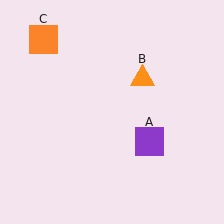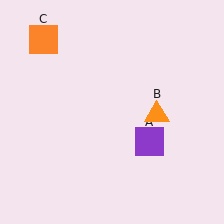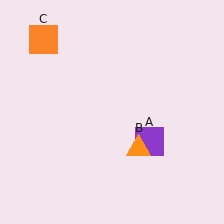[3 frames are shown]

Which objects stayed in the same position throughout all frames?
Purple square (object A) and orange square (object C) remained stationary.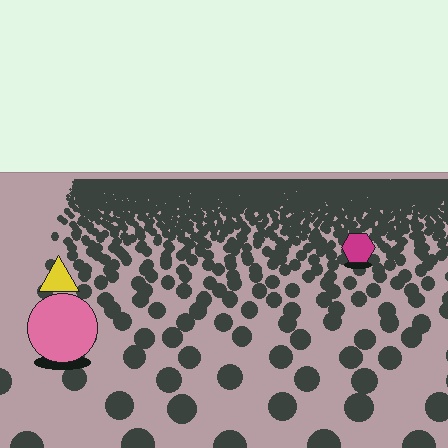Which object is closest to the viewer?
The pink circle is closest. The texture marks near it are larger and more spread out.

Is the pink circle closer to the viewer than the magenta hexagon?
Yes. The pink circle is closer — you can tell from the texture gradient: the ground texture is coarser near it.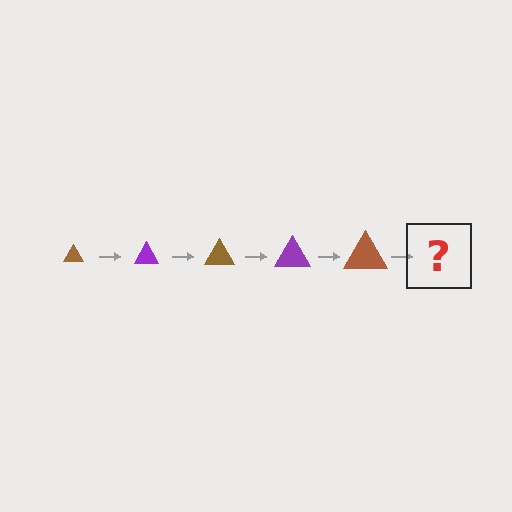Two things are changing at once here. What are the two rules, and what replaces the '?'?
The two rules are that the triangle grows larger each step and the color cycles through brown and purple. The '?' should be a purple triangle, larger than the previous one.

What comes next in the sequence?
The next element should be a purple triangle, larger than the previous one.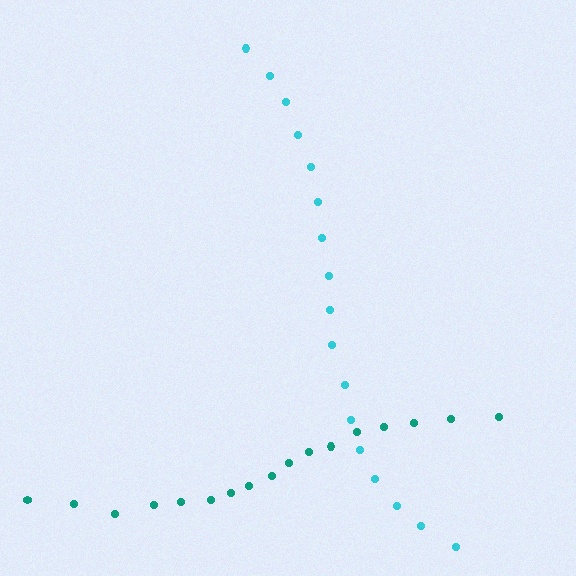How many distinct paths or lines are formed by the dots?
There are 2 distinct paths.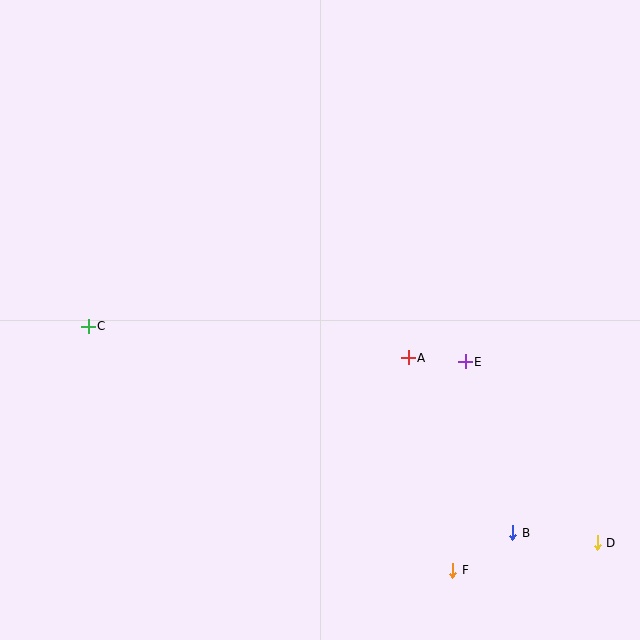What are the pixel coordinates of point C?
Point C is at (88, 326).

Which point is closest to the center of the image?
Point A at (408, 358) is closest to the center.